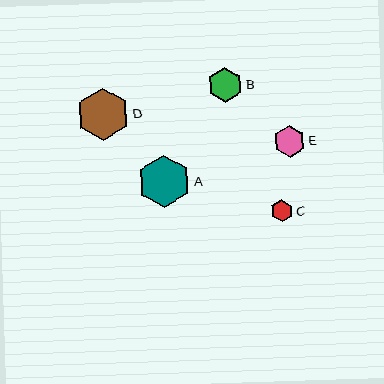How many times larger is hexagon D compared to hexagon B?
Hexagon D is approximately 1.5 times the size of hexagon B.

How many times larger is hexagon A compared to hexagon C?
Hexagon A is approximately 2.4 times the size of hexagon C.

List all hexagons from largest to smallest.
From largest to smallest: A, D, B, E, C.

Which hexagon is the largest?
Hexagon A is the largest with a size of approximately 52 pixels.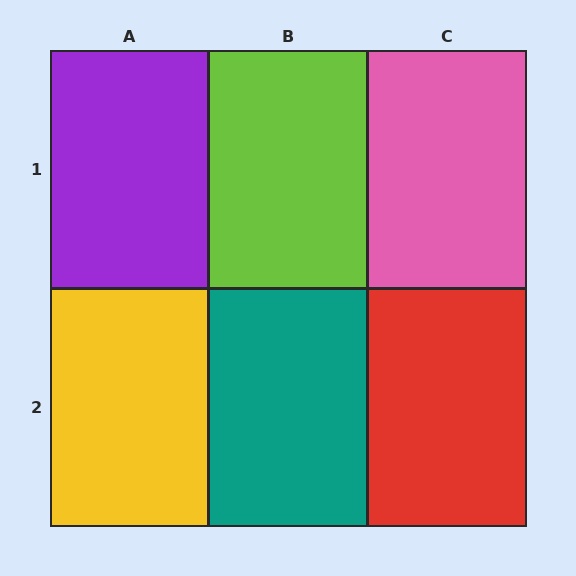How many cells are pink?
1 cell is pink.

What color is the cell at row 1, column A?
Purple.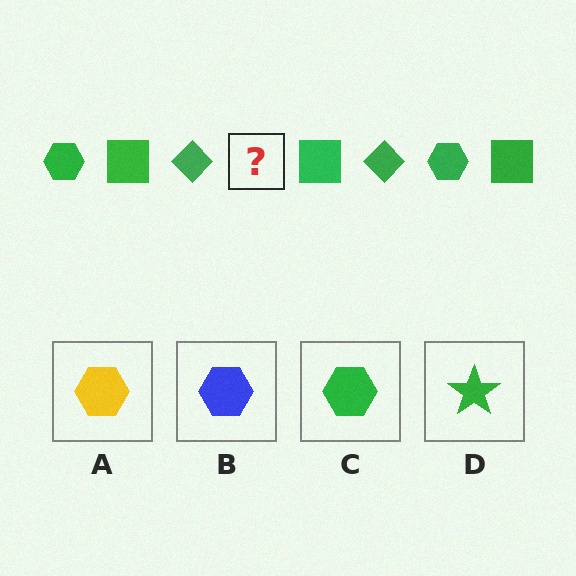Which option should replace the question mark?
Option C.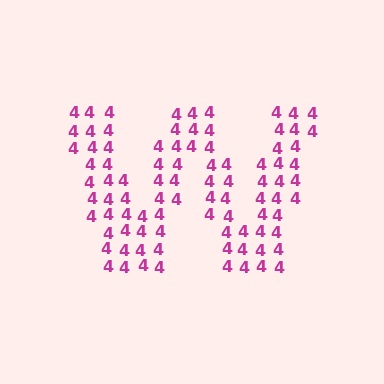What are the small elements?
The small elements are digit 4's.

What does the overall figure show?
The overall figure shows the letter W.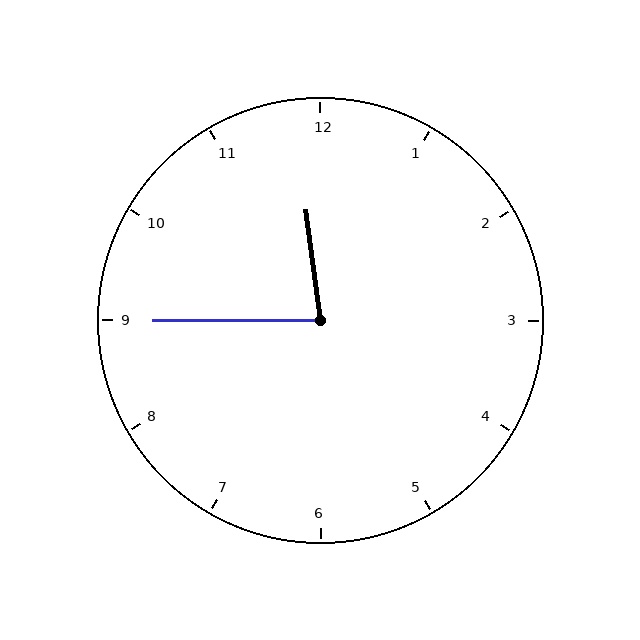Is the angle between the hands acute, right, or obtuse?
It is acute.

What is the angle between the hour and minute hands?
Approximately 82 degrees.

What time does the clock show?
11:45.